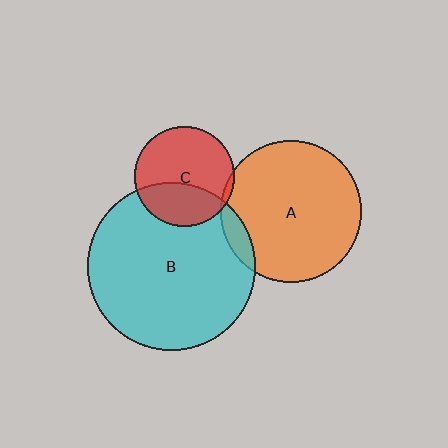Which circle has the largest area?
Circle B (cyan).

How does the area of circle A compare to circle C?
Approximately 2.0 times.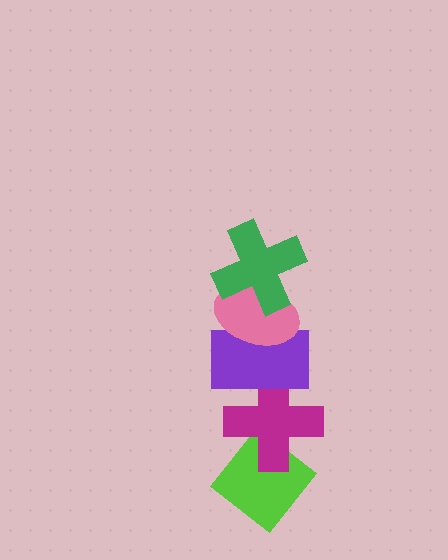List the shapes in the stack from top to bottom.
From top to bottom: the green cross, the pink ellipse, the purple rectangle, the magenta cross, the lime diamond.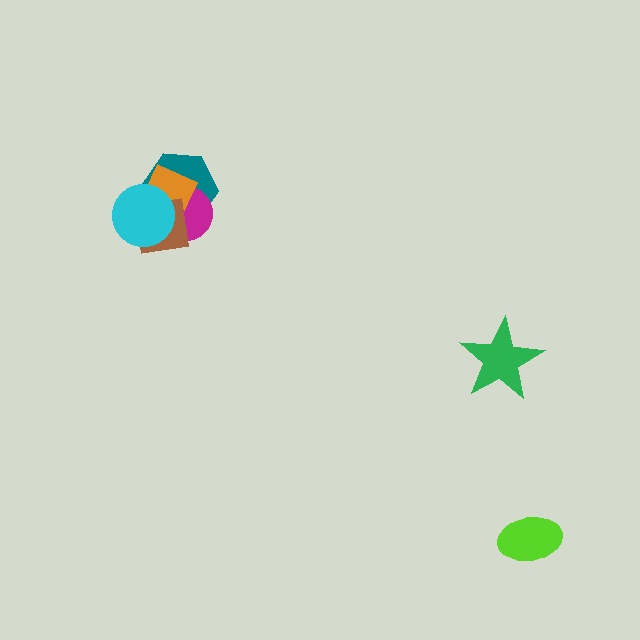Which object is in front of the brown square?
The cyan circle is in front of the brown square.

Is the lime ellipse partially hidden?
No, no other shape covers it.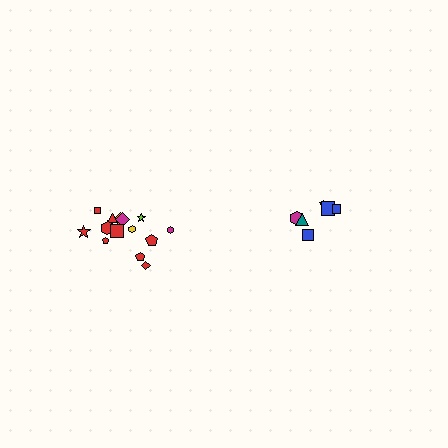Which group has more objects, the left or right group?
The left group.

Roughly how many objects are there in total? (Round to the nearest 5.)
Roughly 20 objects in total.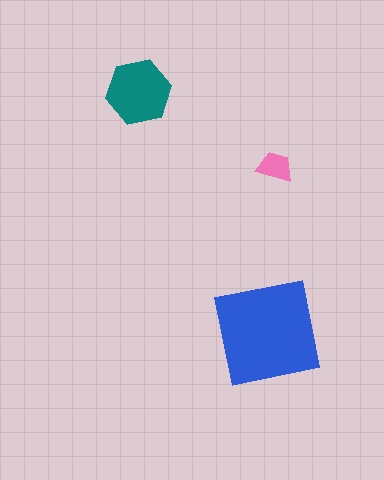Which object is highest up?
The teal hexagon is topmost.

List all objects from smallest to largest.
The pink trapezoid, the teal hexagon, the blue square.